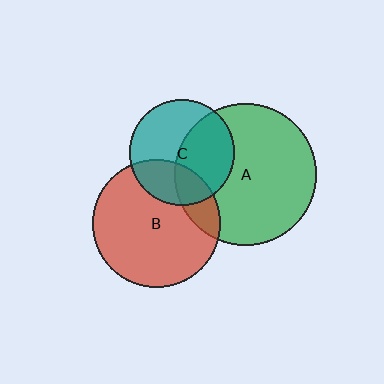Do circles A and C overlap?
Yes.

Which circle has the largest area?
Circle A (green).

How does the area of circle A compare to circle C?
Approximately 1.8 times.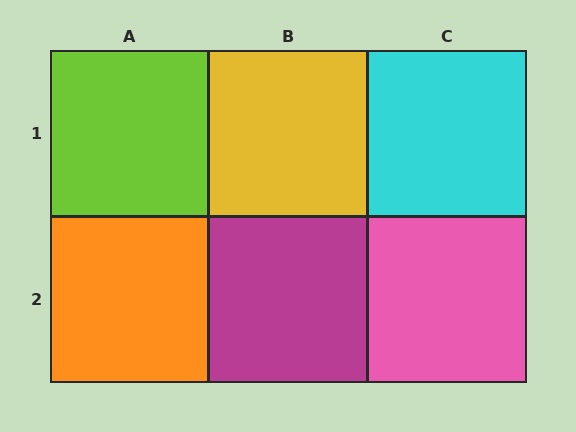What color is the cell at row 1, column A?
Lime.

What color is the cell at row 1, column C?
Cyan.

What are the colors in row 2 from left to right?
Orange, magenta, pink.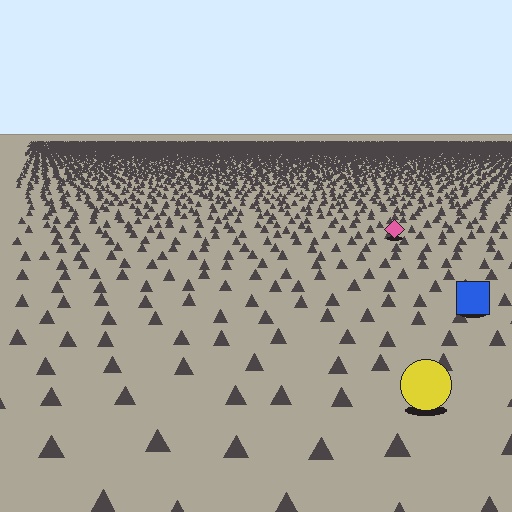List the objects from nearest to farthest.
From nearest to farthest: the yellow circle, the blue square, the pink diamond.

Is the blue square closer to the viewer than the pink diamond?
Yes. The blue square is closer — you can tell from the texture gradient: the ground texture is coarser near it.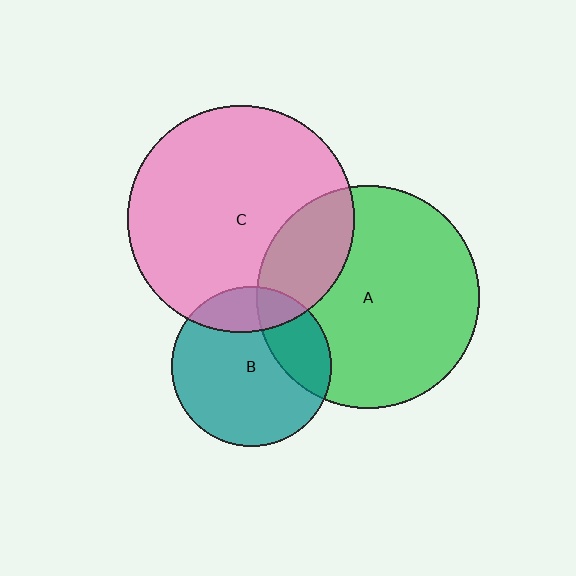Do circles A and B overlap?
Yes.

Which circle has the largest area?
Circle C (pink).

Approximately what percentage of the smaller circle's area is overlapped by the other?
Approximately 25%.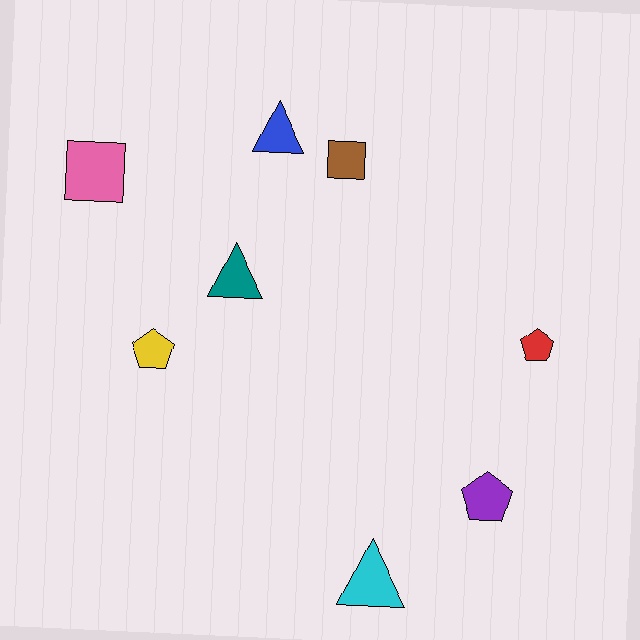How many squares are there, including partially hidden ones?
There are 2 squares.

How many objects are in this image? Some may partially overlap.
There are 8 objects.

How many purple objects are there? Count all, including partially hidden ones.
There is 1 purple object.